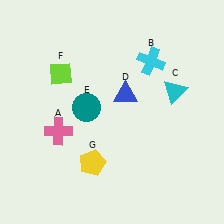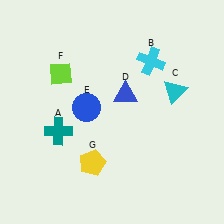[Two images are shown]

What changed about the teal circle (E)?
In Image 1, E is teal. In Image 2, it changed to blue.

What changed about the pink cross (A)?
In Image 1, A is pink. In Image 2, it changed to teal.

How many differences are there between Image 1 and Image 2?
There are 2 differences between the two images.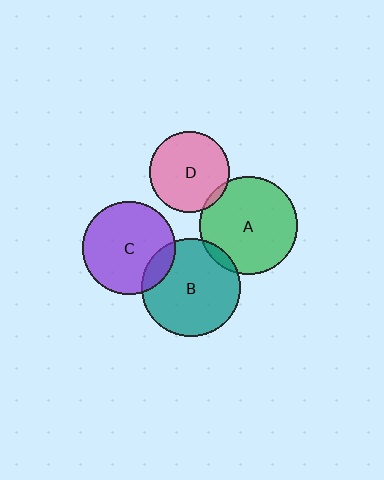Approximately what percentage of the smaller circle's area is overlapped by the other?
Approximately 5%.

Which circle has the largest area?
Circle B (teal).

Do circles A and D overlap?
Yes.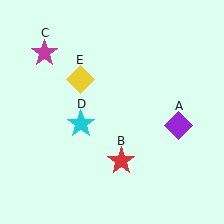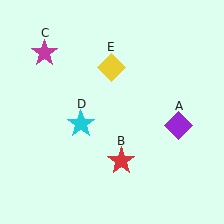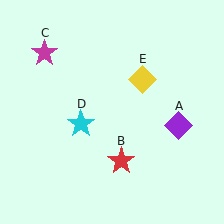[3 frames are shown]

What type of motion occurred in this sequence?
The yellow diamond (object E) rotated clockwise around the center of the scene.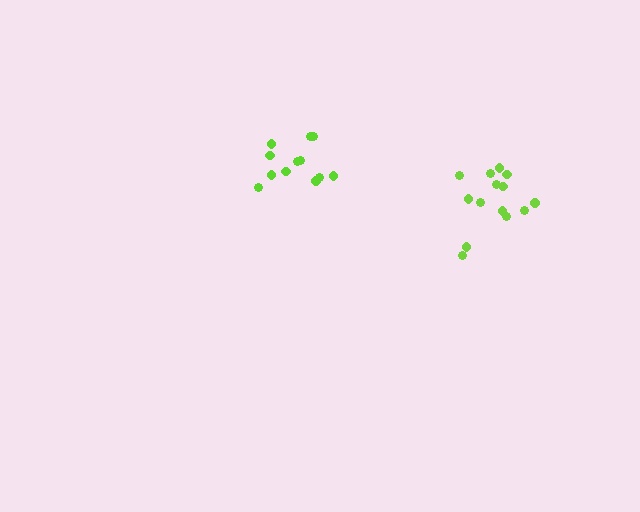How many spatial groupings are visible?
There are 2 spatial groupings.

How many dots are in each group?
Group 1: 14 dots, Group 2: 12 dots (26 total).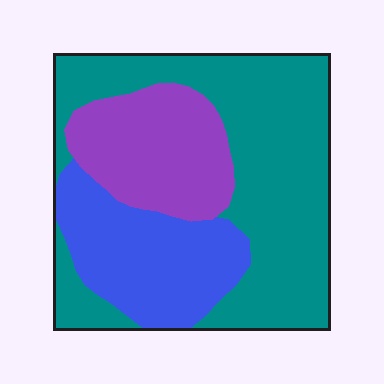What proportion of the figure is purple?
Purple takes up less than a quarter of the figure.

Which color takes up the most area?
Teal, at roughly 55%.